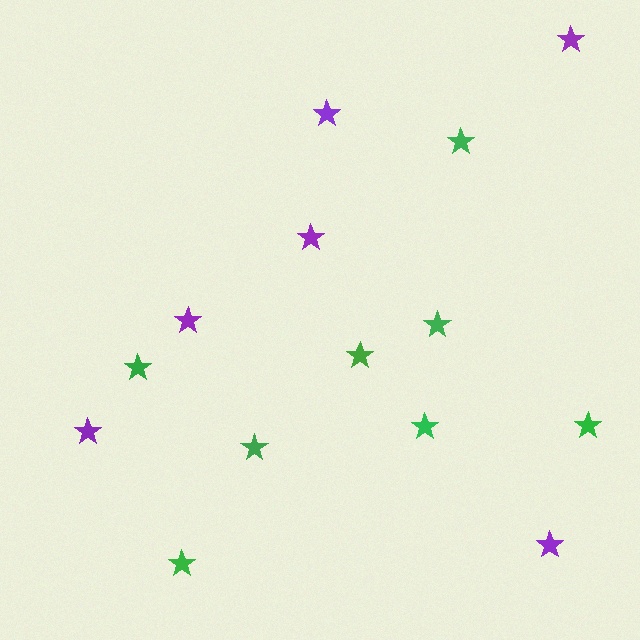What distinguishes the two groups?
There are 2 groups: one group of green stars (8) and one group of purple stars (6).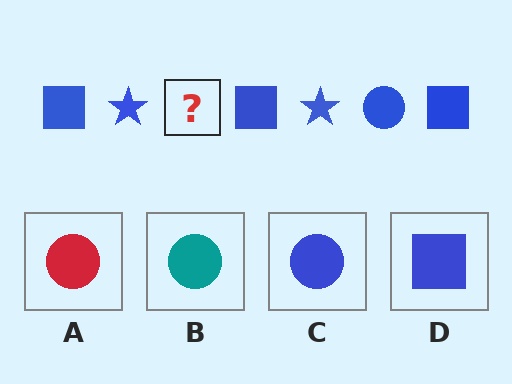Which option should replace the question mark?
Option C.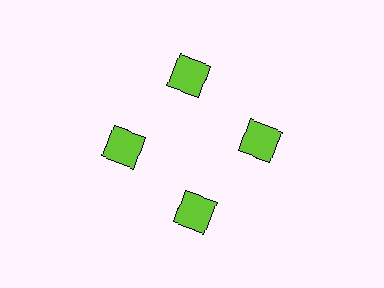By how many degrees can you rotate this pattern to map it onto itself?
The pattern maps onto itself every 90 degrees of rotation.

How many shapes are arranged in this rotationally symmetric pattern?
There are 4 shapes, arranged in 4 groups of 1.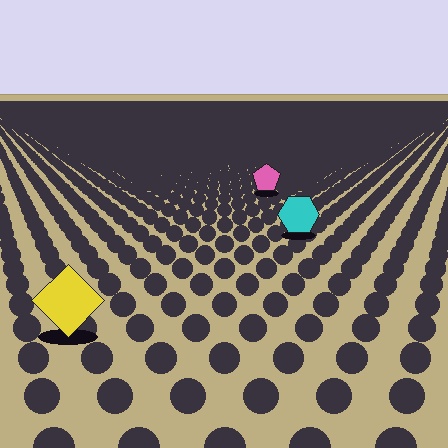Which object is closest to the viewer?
The yellow diamond is closest. The texture marks near it are larger and more spread out.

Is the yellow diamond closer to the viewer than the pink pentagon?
Yes. The yellow diamond is closer — you can tell from the texture gradient: the ground texture is coarser near it.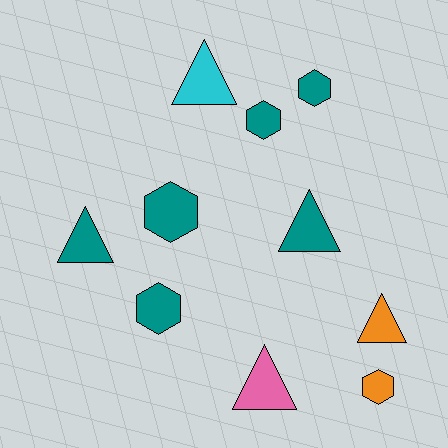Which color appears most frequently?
Teal, with 6 objects.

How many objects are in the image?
There are 10 objects.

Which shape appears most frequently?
Hexagon, with 5 objects.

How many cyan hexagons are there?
There are no cyan hexagons.